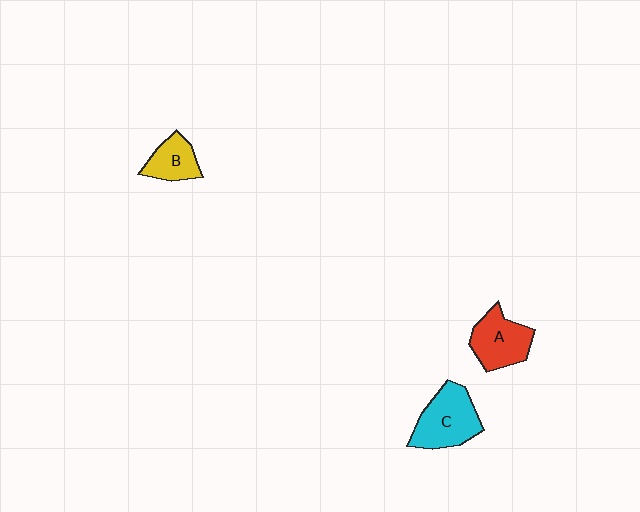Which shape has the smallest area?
Shape B (yellow).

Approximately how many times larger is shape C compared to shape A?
Approximately 1.2 times.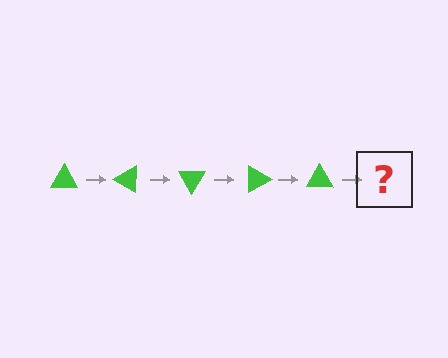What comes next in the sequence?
The next element should be a green triangle rotated 150 degrees.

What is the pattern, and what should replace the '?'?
The pattern is that the triangle rotates 30 degrees each step. The '?' should be a green triangle rotated 150 degrees.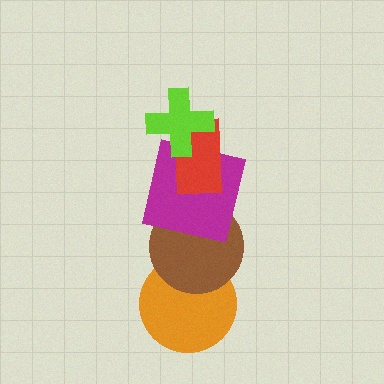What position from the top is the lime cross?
The lime cross is 1st from the top.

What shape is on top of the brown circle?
The magenta square is on top of the brown circle.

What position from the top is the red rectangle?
The red rectangle is 2nd from the top.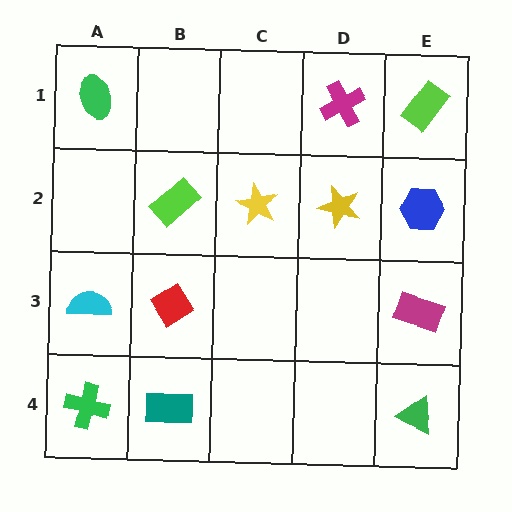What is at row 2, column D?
A yellow star.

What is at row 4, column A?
A green cross.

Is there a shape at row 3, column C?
No, that cell is empty.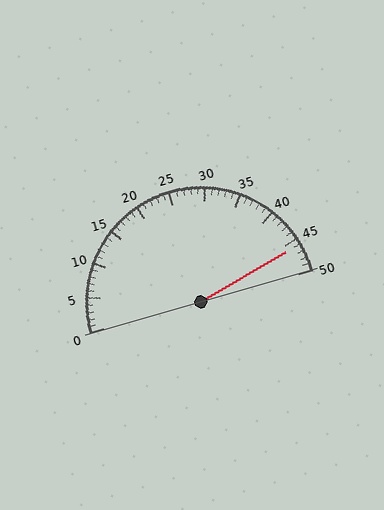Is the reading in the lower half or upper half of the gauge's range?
The reading is in the upper half of the range (0 to 50).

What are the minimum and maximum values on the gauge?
The gauge ranges from 0 to 50.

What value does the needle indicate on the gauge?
The needle indicates approximately 46.